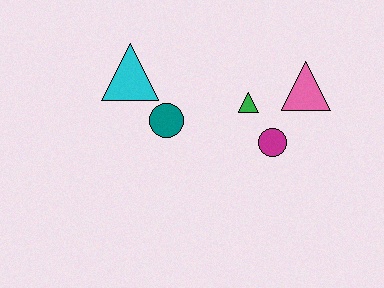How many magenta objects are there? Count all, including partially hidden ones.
There is 1 magenta object.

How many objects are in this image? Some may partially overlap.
There are 5 objects.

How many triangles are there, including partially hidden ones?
There are 3 triangles.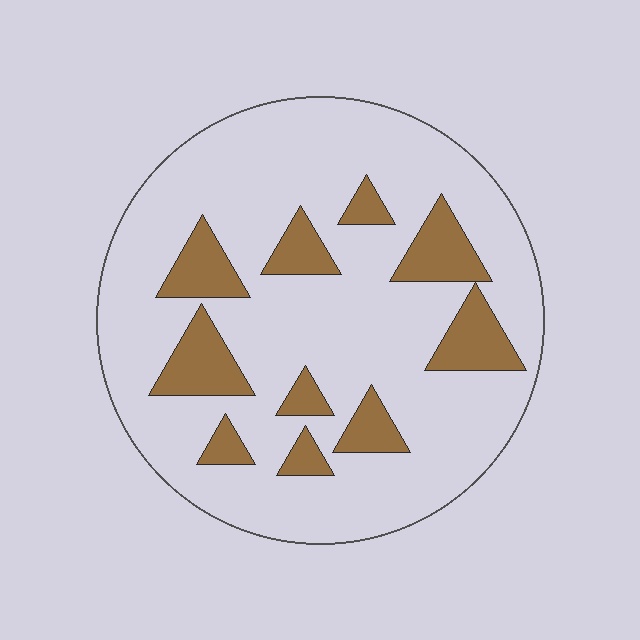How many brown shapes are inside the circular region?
10.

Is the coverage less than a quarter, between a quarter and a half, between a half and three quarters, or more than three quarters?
Less than a quarter.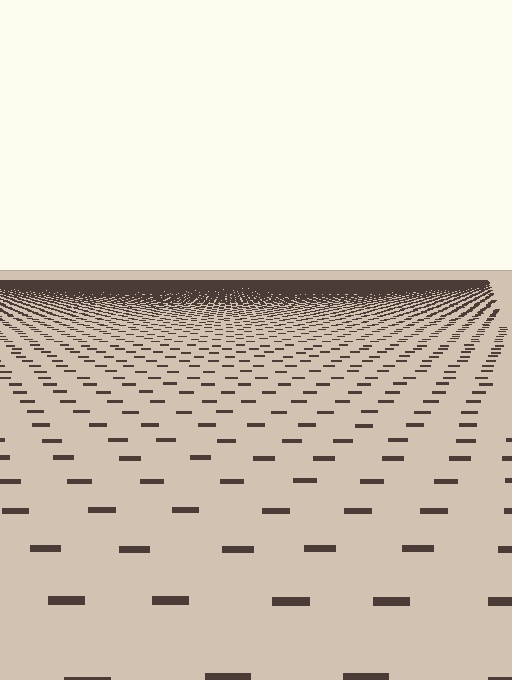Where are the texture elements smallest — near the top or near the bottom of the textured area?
Near the top.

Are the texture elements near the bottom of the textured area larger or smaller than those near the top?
Larger. Near the bottom, elements are closer to the viewer and appear at a bigger on-screen size.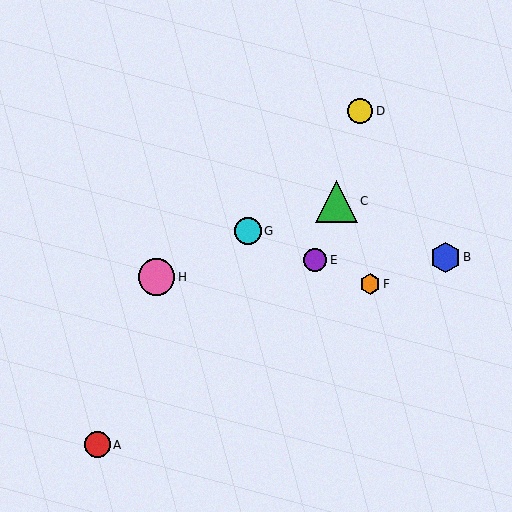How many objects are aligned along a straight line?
3 objects (E, F, G) are aligned along a straight line.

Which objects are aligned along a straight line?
Objects E, F, G are aligned along a straight line.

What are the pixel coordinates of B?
Object B is at (445, 257).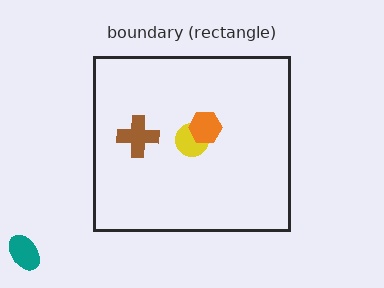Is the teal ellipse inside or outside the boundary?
Outside.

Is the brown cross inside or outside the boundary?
Inside.